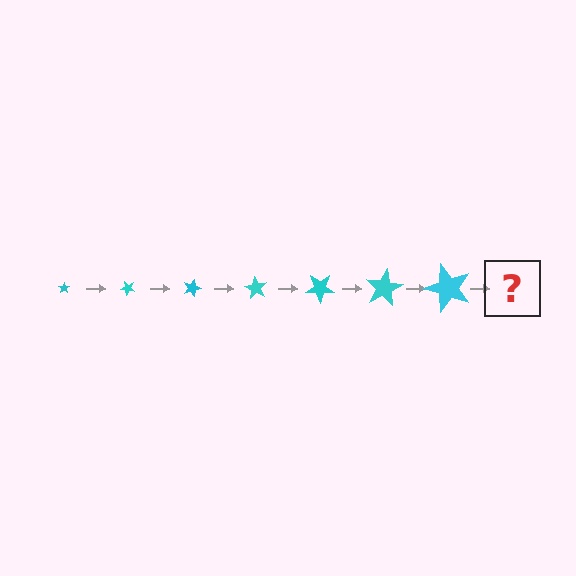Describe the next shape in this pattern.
It should be a star, larger than the previous one and rotated 315 degrees from the start.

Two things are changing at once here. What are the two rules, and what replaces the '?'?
The two rules are that the star grows larger each step and it rotates 45 degrees each step. The '?' should be a star, larger than the previous one and rotated 315 degrees from the start.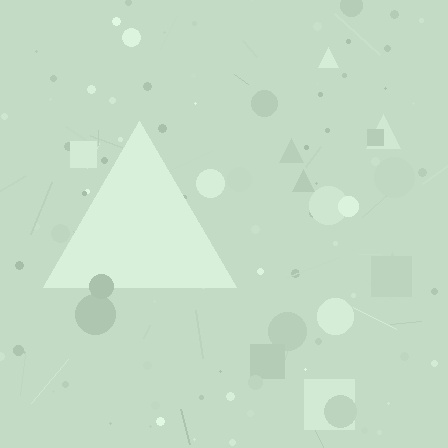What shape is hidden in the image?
A triangle is hidden in the image.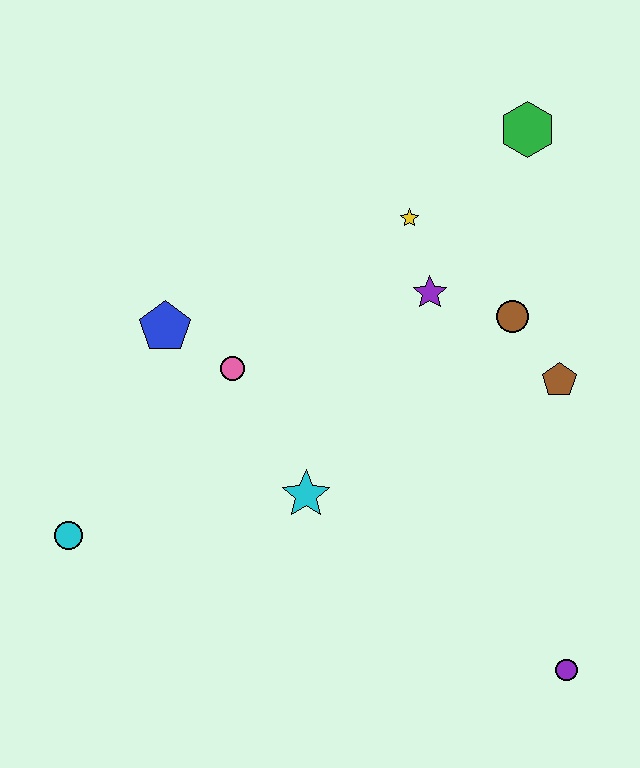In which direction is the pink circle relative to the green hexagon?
The pink circle is to the left of the green hexagon.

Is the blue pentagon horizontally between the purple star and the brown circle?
No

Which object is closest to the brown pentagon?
The brown circle is closest to the brown pentagon.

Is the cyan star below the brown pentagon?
Yes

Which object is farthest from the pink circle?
The purple circle is farthest from the pink circle.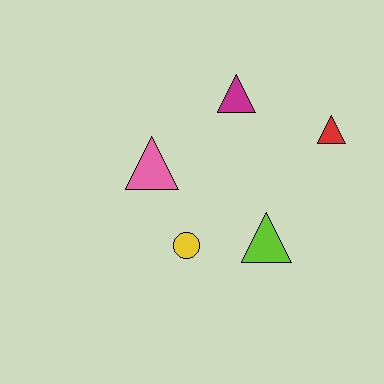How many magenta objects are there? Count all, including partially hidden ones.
There is 1 magenta object.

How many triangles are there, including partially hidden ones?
There are 4 triangles.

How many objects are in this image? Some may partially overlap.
There are 5 objects.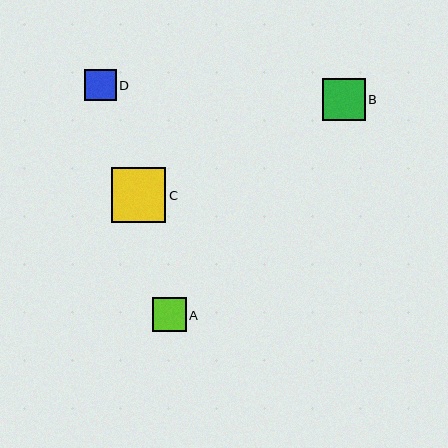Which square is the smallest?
Square D is the smallest with a size of approximately 32 pixels.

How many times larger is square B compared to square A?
Square B is approximately 1.3 times the size of square A.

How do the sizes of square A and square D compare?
Square A and square D are approximately the same size.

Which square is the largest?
Square C is the largest with a size of approximately 54 pixels.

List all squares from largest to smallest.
From largest to smallest: C, B, A, D.